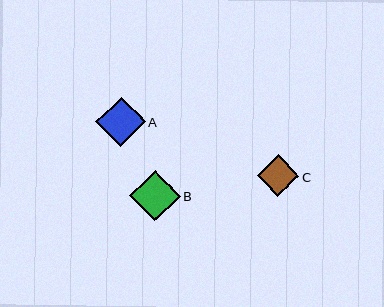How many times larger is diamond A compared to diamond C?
Diamond A is approximately 1.2 times the size of diamond C.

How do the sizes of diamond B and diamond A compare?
Diamond B and diamond A are approximately the same size.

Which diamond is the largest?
Diamond B is the largest with a size of approximately 50 pixels.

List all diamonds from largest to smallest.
From largest to smallest: B, A, C.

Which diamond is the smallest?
Diamond C is the smallest with a size of approximately 42 pixels.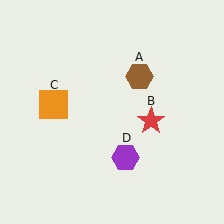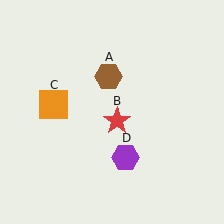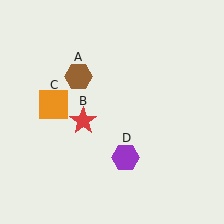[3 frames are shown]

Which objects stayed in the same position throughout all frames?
Orange square (object C) and purple hexagon (object D) remained stationary.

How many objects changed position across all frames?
2 objects changed position: brown hexagon (object A), red star (object B).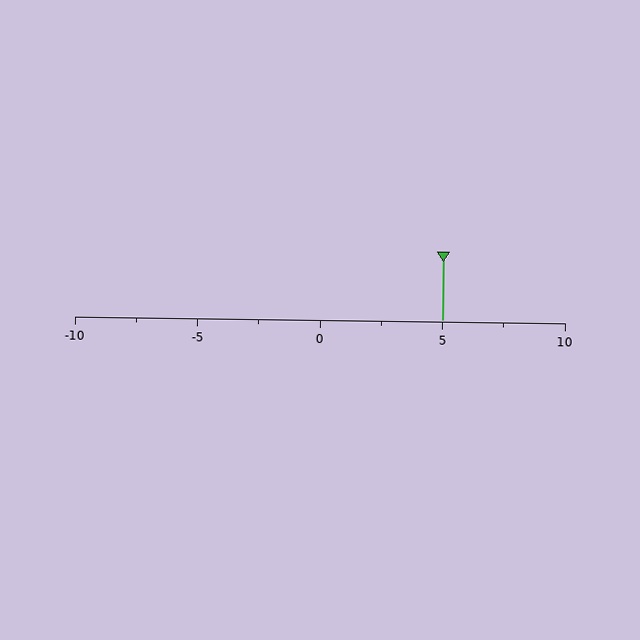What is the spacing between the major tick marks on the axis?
The major ticks are spaced 5 apart.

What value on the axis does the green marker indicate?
The marker indicates approximately 5.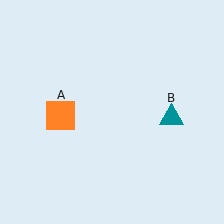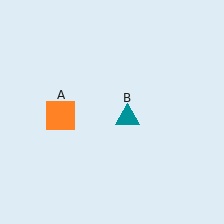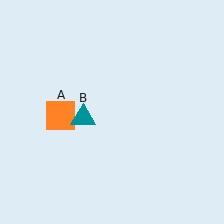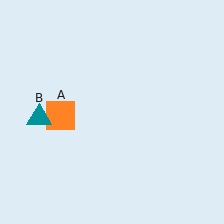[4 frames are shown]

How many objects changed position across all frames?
1 object changed position: teal triangle (object B).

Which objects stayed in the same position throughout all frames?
Orange square (object A) remained stationary.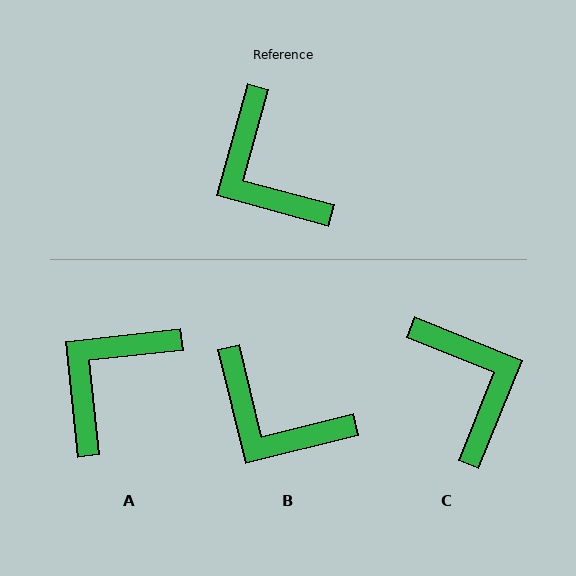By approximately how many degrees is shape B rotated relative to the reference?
Approximately 29 degrees counter-clockwise.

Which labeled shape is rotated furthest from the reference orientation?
C, about 173 degrees away.